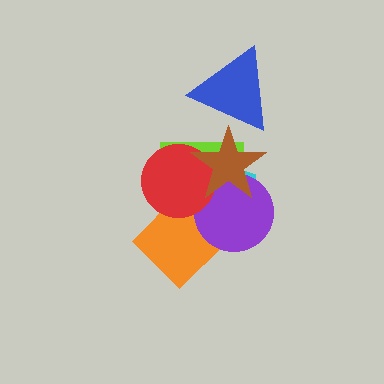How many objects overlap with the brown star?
5 objects overlap with the brown star.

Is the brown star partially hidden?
No, no other shape covers it.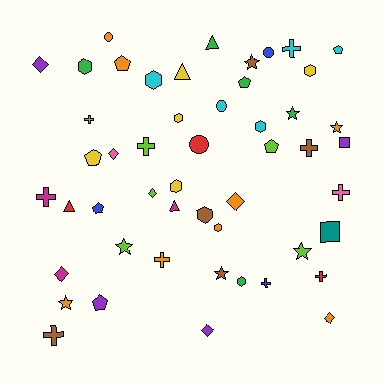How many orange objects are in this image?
There are 8 orange objects.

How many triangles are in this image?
There are 4 triangles.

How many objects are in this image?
There are 50 objects.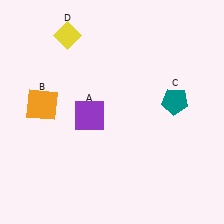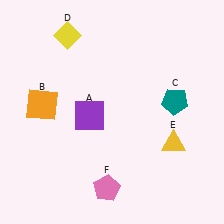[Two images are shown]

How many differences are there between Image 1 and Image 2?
There are 2 differences between the two images.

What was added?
A yellow triangle (E), a pink pentagon (F) were added in Image 2.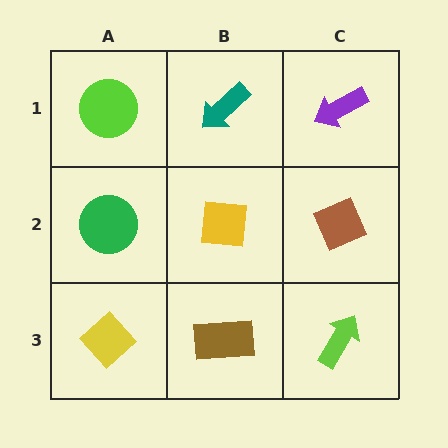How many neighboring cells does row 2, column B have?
4.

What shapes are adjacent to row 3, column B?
A yellow square (row 2, column B), a yellow diamond (row 3, column A), a lime arrow (row 3, column C).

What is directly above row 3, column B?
A yellow square.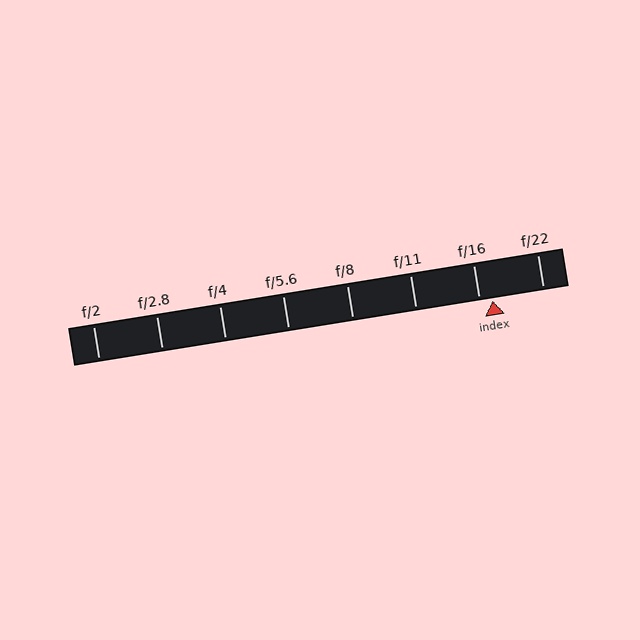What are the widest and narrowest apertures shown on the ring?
The widest aperture shown is f/2 and the narrowest is f/22.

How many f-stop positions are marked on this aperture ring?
There are 8 f-stop positions marked.